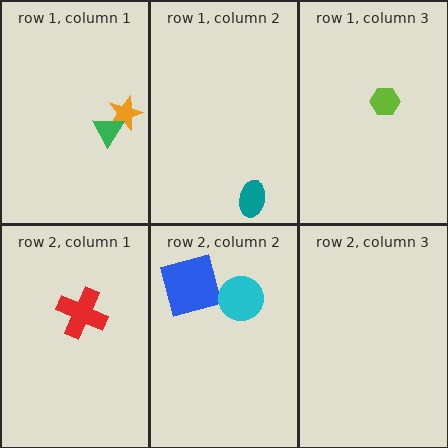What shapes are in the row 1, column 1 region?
The orange star, the green triangle.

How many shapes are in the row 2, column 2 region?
2.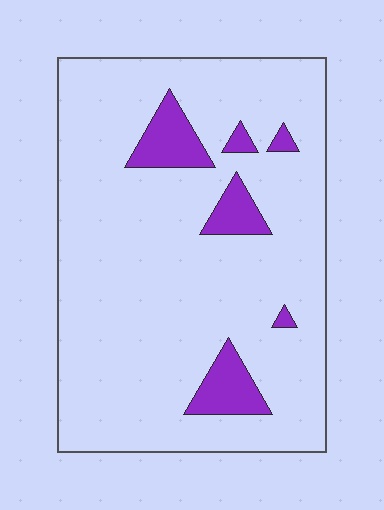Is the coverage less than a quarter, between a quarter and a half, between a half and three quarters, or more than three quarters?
Less than a quarter.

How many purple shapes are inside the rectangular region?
6.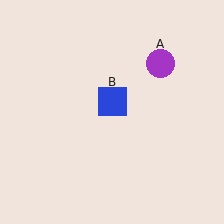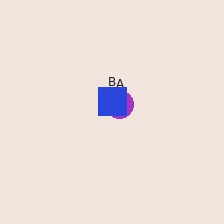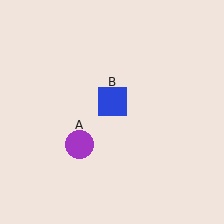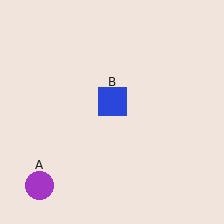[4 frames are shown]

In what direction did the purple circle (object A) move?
The purple circle (object A) moved down and to the left.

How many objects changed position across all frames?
1 object changed position: purple circle (object A).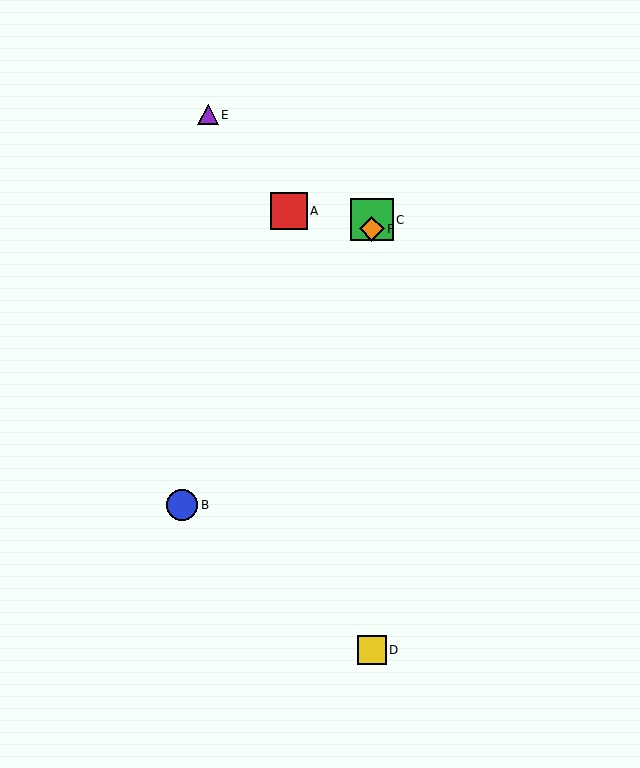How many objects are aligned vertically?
3 objects (C, D, F) are aligned vertically.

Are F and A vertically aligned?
No, F is at x≈372 and A is at x≈289.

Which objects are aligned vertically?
Objects C, D, F are aligned vertically.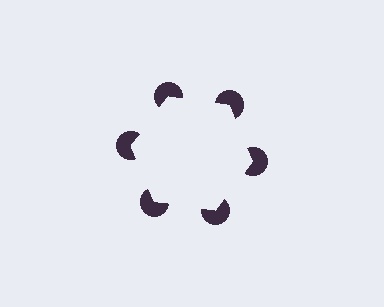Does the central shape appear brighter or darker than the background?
It typically appears slightly brighter than the background, even though no actual brightness change is drawn.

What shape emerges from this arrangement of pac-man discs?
An illusory hexagon — its edges are inferred from the aligned wedge cuts in the pac-man discs, not physically drawn.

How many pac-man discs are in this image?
There are 6 — one at each vertex of the illusory hexagon.